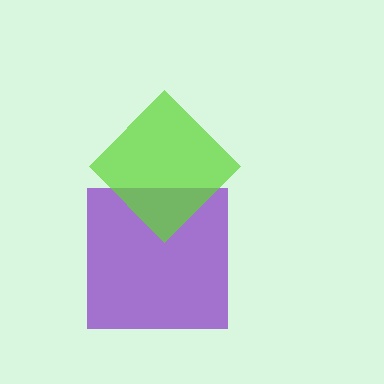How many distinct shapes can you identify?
There are 2 distinct shapes: a purple square, a lime diamond.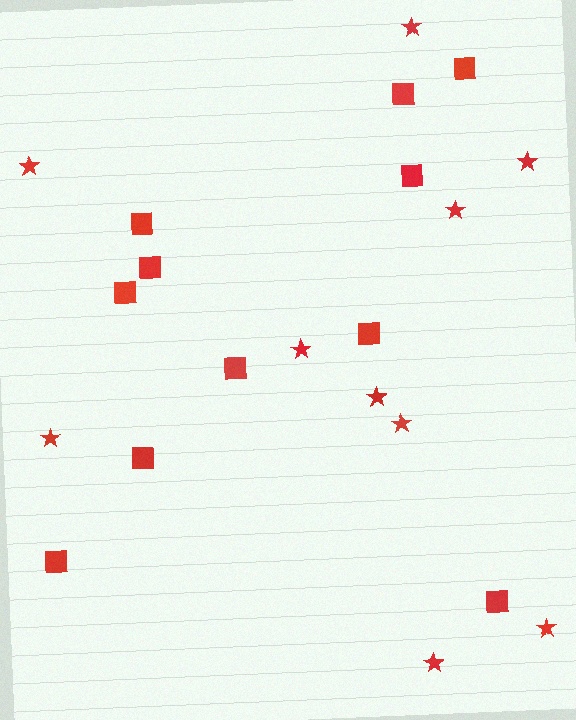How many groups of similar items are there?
There are 2 groups: one group of squares (11) and one group of stars (10).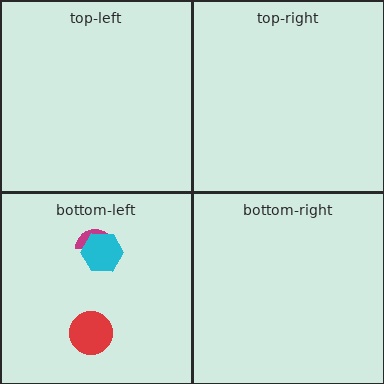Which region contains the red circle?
The bottom-left region.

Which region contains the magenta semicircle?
The bottom-left region.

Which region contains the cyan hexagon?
The bottom-left region.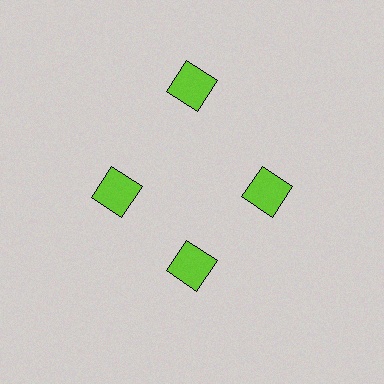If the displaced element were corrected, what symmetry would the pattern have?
It would have 4-fold rotational symmetry — the pattern would map onto itself every 90 degrees.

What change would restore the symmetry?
The symmetry would be restored by moving it inward, back onto the ring so that all 4 squares sit at equal angles and equal distance from the center.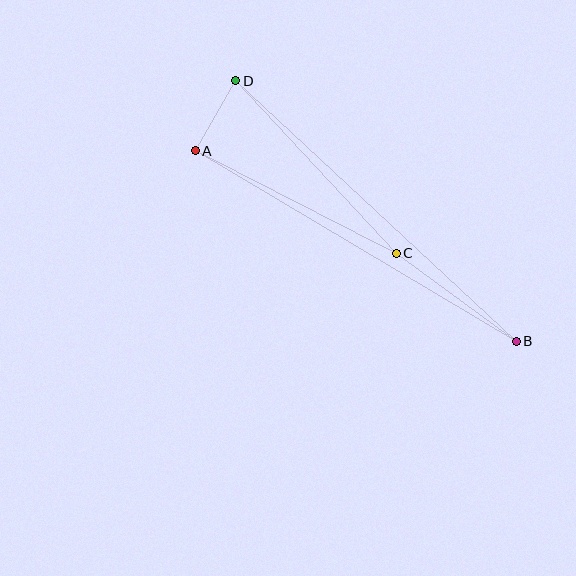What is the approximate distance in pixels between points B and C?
The distance between B and C is approximately 148 pixels.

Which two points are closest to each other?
Points A and D are closest to each other.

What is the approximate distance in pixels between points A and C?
The distance between A and C is approximately 226 pixels.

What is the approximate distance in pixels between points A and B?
The distance between A and B is approximately 373 pixels.